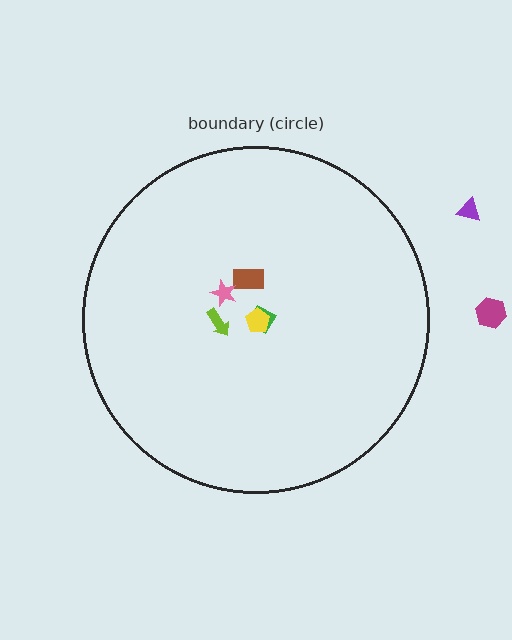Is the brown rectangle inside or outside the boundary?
Inside.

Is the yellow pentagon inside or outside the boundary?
Inside.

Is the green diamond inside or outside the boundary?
Inside.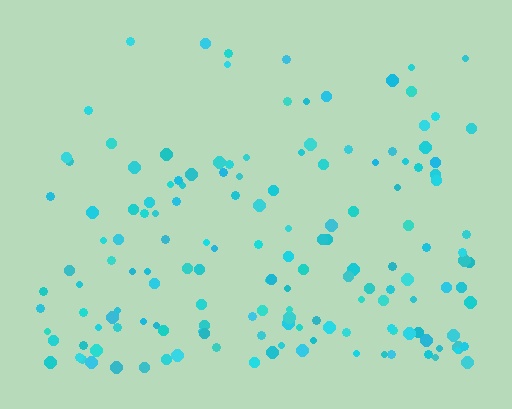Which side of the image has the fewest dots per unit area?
The top.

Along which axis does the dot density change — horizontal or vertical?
Vertical.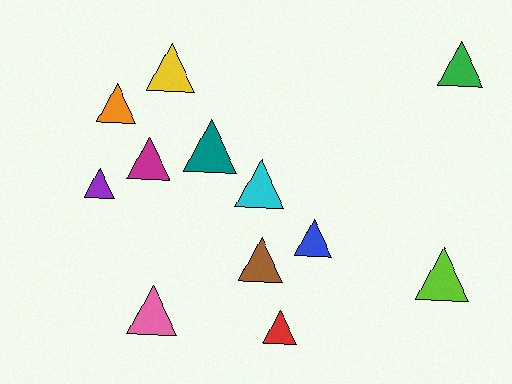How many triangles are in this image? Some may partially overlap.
There are 12 triangles.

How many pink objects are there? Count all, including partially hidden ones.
There is 1 pink object.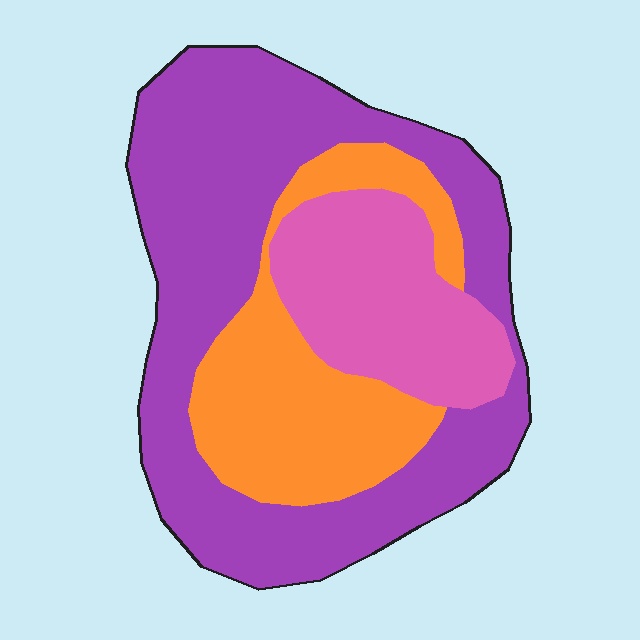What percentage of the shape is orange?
Orange covers around 25% of the shape.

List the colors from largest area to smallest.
From largest to smallest: purple, orange, pink.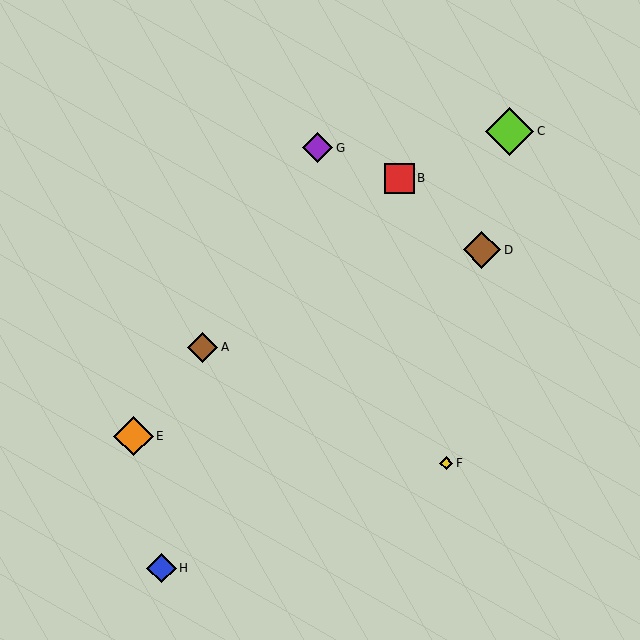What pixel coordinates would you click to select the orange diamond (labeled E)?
Click at (133, 436) to select the orange diamond E.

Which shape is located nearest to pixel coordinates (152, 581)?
The blue diamond (labeled H) at (162, 568) is nearest to that location.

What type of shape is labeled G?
Shape G is a purple diamond.